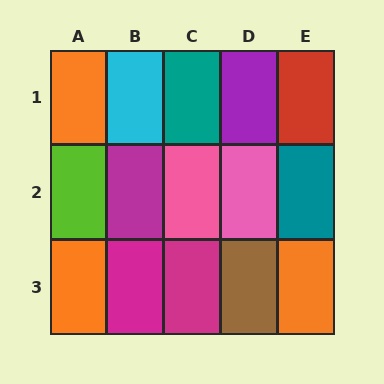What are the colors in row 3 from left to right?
Orange, magenta, magenta, brown, orange.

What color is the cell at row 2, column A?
Lime.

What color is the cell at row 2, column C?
Pink.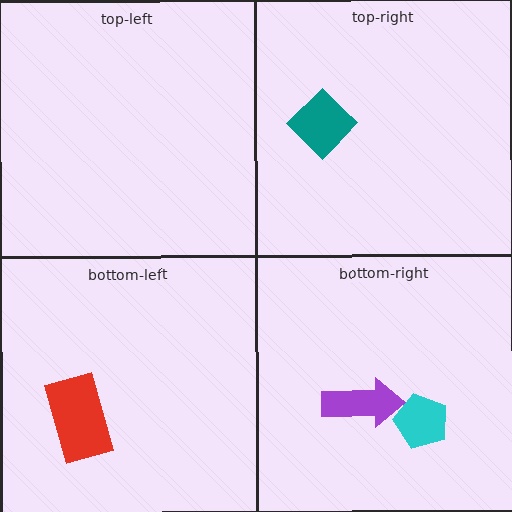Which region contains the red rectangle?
The bottom-left region.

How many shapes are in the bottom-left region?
1.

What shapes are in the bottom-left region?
The red rectangle.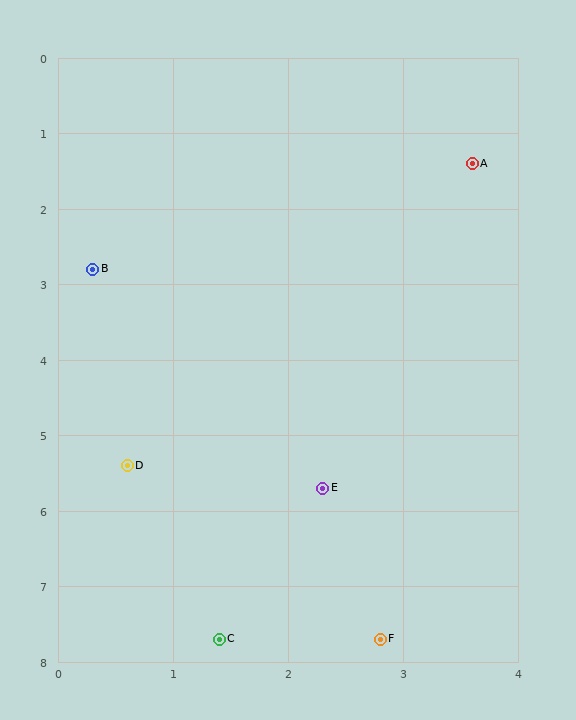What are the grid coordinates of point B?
Point B is at approximately (0.3, 2.8).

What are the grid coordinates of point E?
Point E is at approximately (2.3, 5.7).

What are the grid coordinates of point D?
Point D is at approximately (0.6, 5.4).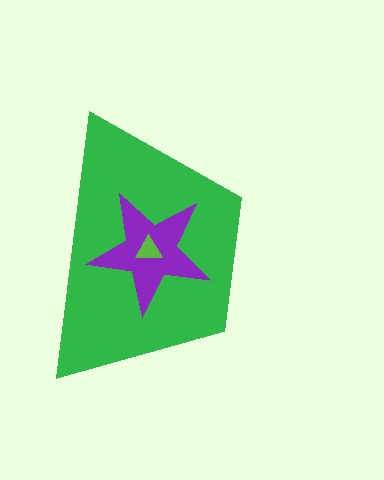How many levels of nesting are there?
3.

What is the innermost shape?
The lime triangle.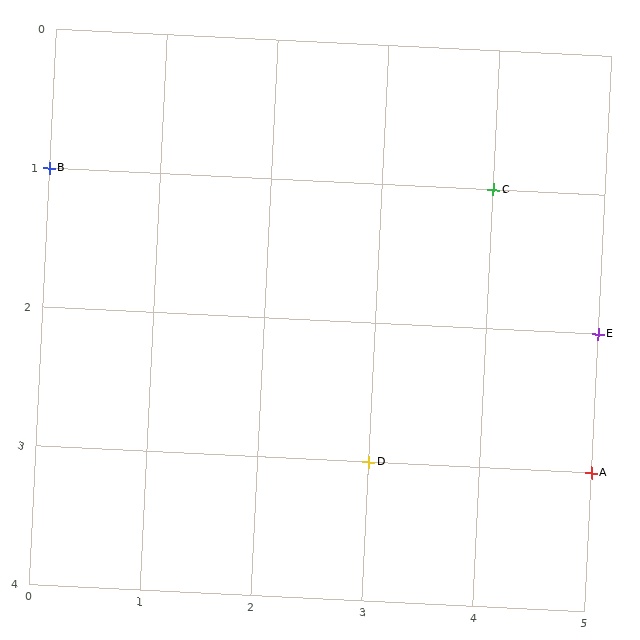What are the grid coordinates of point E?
Point E is at grid coordinates (5, 2).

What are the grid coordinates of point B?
Point B is at grid coordinates (0, 1).